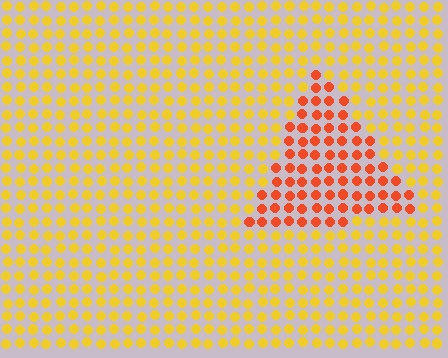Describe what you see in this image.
The image is filled with small yellow elements in a uniform arrangement. A triangle-shaped region is visible where the elements are tinted to a slightly different hue, forming a subtle color boundary.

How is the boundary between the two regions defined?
The boundary is defined purely by a slight shift in hue (about 39 degrees). Spacing, size, and orientation are identical on both sides.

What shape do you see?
I see a triangle.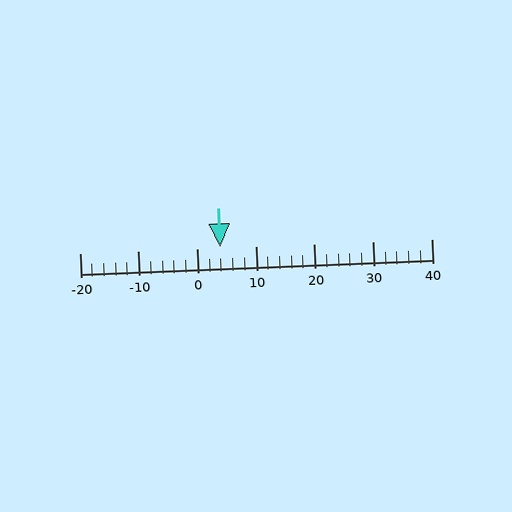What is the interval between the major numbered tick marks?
The major tick marks are spaced 10 units apart.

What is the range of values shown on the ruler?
The ruler shows values from -20 to 40.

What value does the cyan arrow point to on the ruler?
The cyan arrow points to approximately 4.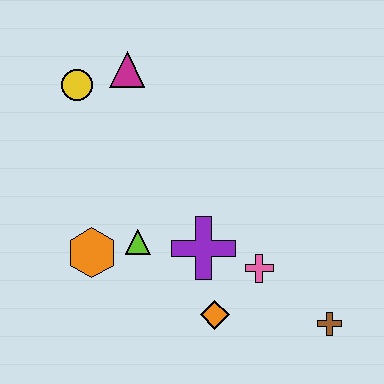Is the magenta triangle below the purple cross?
No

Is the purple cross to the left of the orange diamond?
Yes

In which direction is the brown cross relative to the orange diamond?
The brown cross is to the right of the orange diamond.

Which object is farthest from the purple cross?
The yellow circle is farthest from the purple cross.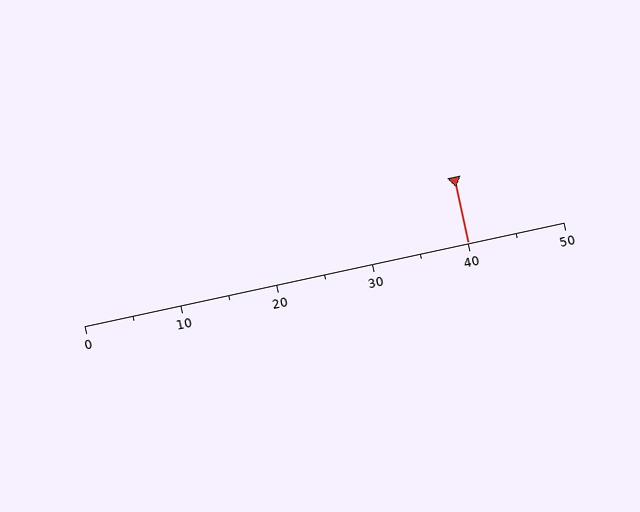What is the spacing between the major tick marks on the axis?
The major ticks are spaced 10 apart.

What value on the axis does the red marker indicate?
The marker indicates approximately 40.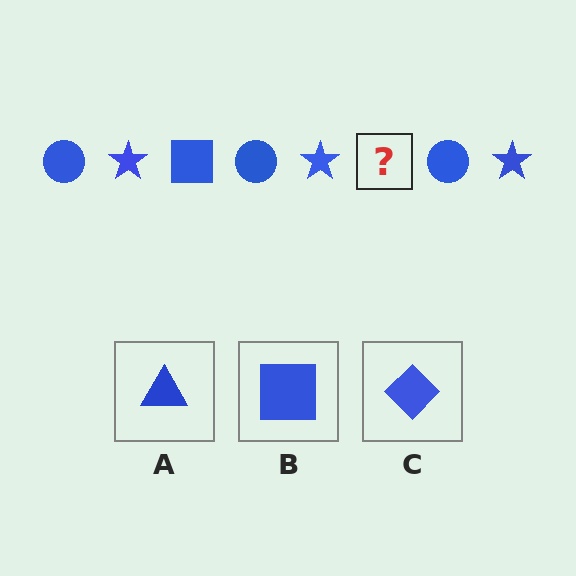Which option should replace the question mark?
Option B.